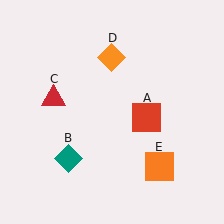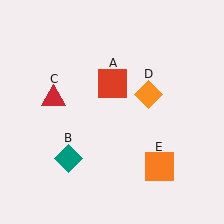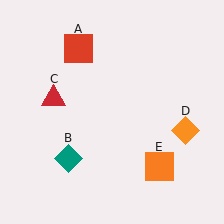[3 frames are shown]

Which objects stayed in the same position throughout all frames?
Teal diamond (object B) and red triangle (object C) and orange square (object E) remained stationary.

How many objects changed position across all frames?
2 objects changed position: red square (object A), orange diamond (object D).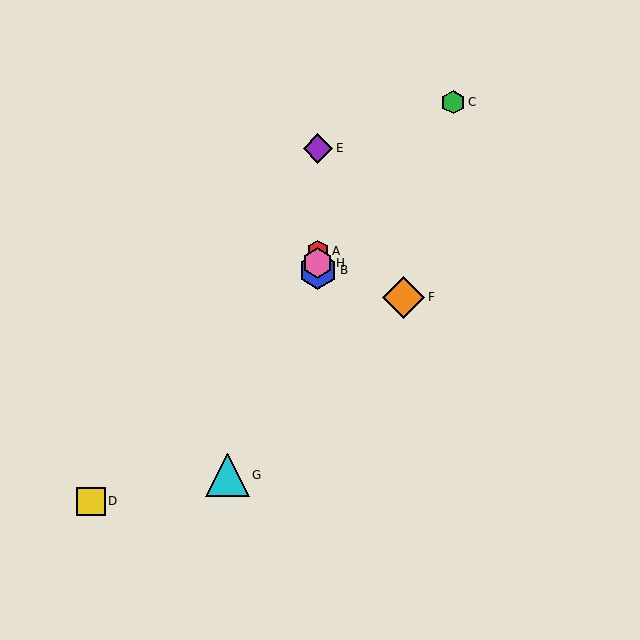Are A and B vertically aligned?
Yes, both are at x≈318.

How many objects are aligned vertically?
4 objects (A, B, E, H) are aligned vertically.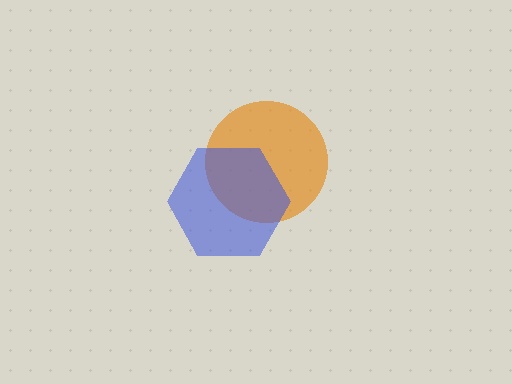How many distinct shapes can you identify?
There are 2 distinct shapes: an orange circle, a blue hexagon.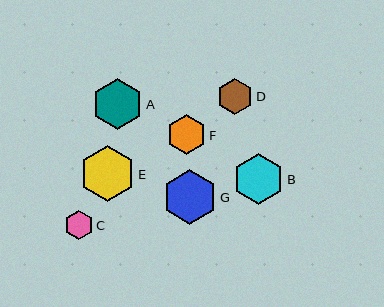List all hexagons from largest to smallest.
From largest to smallest: E, G, B, A, F, D, C.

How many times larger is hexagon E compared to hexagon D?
Hexagon E is approximately 1.5 times the size of hexagon D.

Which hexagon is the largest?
Hexagon E is the largest with a size of approximately 56 pixels.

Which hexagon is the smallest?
Hexagon C is the smallest with a size of approximately 29 pixels.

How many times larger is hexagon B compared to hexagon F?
Hexagon B is approximately 1.3 times the size of hexagon F.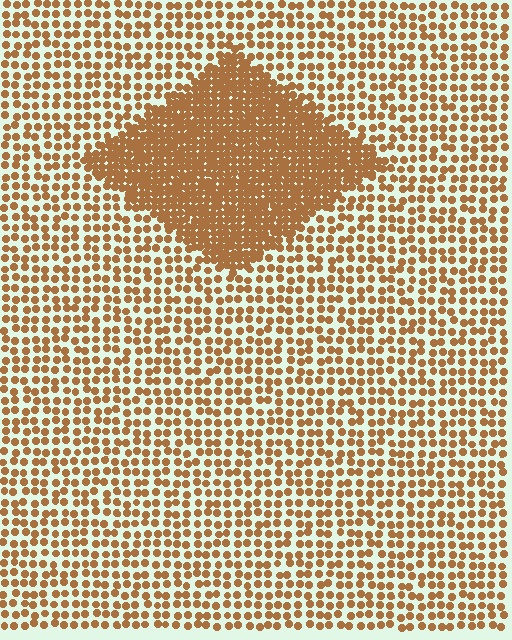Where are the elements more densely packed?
The elements are more densely packed inside the diamond boundary.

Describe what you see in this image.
The image contains small brown elements arranged at two different densities. A diamond-shaped region is visible where the elements are more densely packed than the surrounding area.